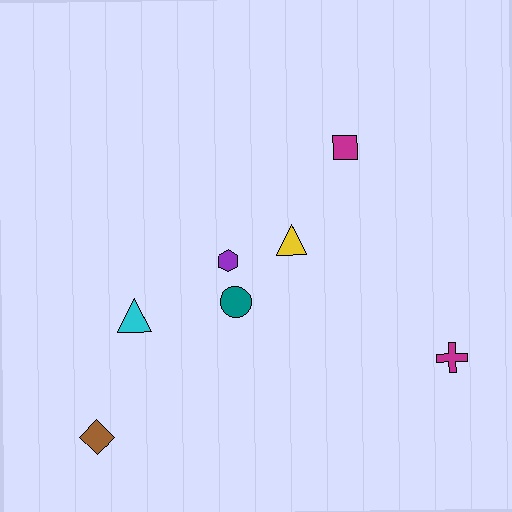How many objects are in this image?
There are 7 objects.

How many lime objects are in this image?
There are no lime objects.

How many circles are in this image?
There is 1 circle.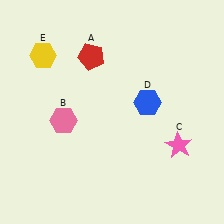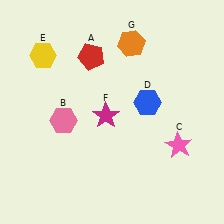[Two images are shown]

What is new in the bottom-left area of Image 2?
A magenta star (F) was added in the bottom-left area of Image 2.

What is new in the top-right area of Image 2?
An orange hexagon (G) was added in the top-right area of Image 2.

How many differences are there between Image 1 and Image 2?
There are 2 differences between the two images.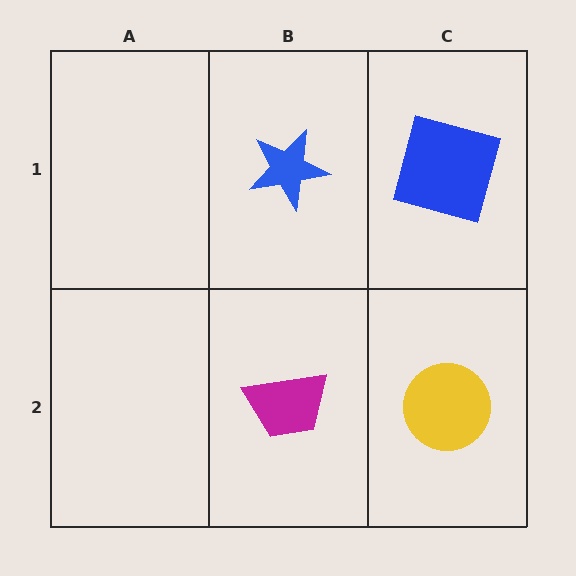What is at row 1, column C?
A blue square.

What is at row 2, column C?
A yellow circle.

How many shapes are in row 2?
2 shapes.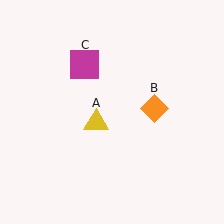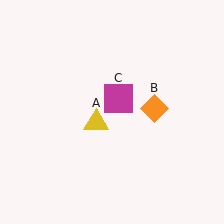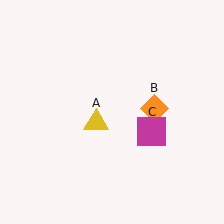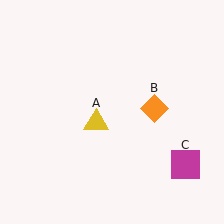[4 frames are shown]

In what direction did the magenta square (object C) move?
The magenta square (object C) moved down and to the right.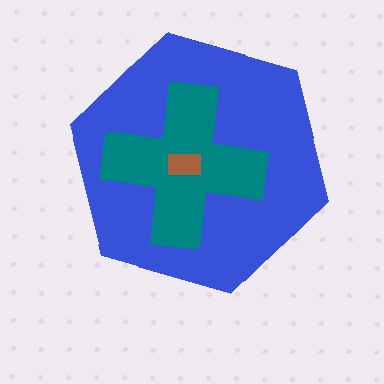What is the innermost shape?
The brown rectangle.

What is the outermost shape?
The blue hexagon.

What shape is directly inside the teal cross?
The brown rectangle.